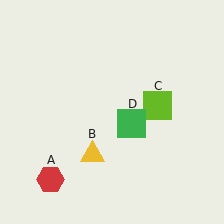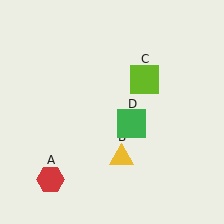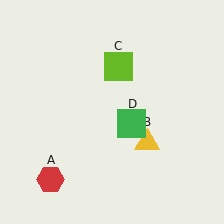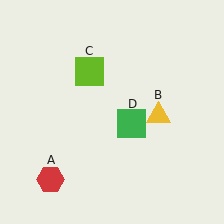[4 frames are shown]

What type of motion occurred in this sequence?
The yellow triangle (object B), lime square (object C) rotated counterclockwise around the center of the scene.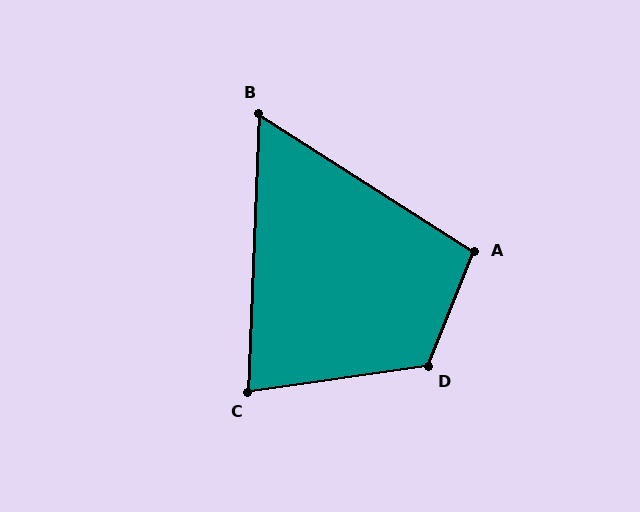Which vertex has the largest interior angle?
D, at approximately 120 degrees.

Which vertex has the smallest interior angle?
B, at approximately 60 degrees.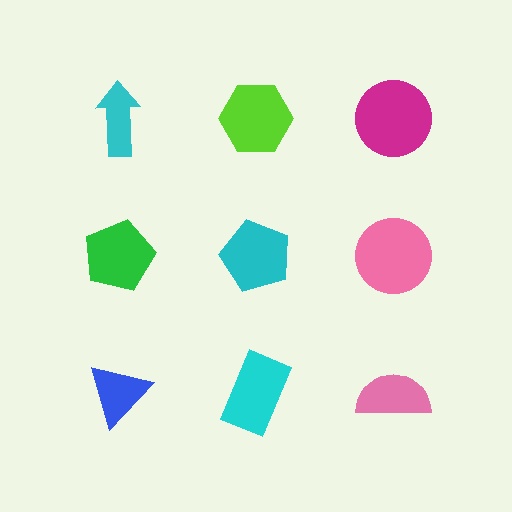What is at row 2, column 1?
A green pentagon.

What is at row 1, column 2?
A lime hexagon.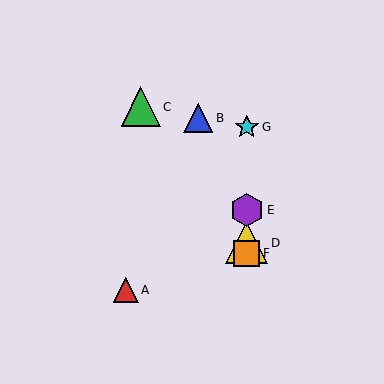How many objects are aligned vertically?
4 objects (D, E, F, G) are aligned vertically.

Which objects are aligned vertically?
Objects D, E, F, G are aligned vertically.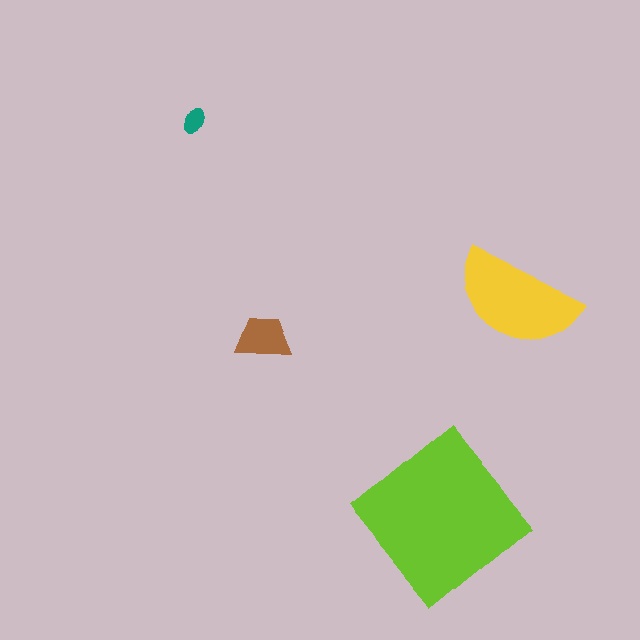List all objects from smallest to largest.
The teal ellipse, the brown trapezoid, the yellow semicircle, the lime diamond.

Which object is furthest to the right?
The yellow semicircle is rightmost.